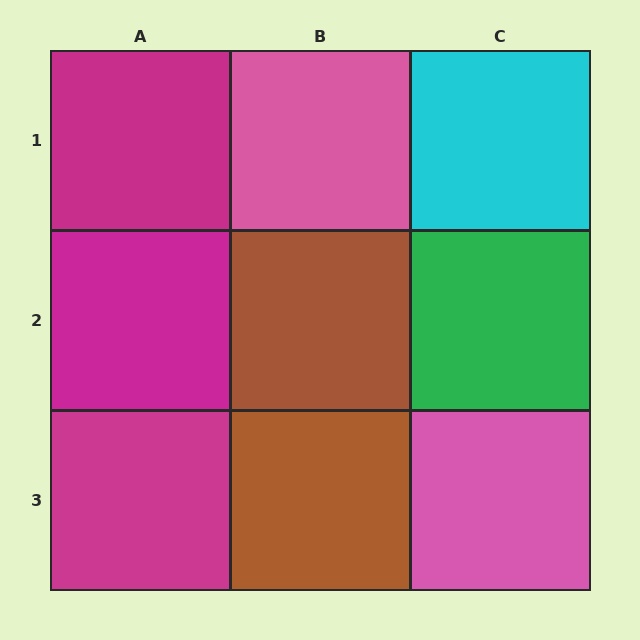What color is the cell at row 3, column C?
Pink.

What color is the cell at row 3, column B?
Brown.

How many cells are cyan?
1 cell is cyan.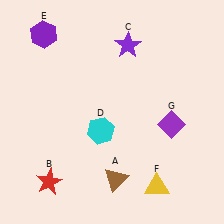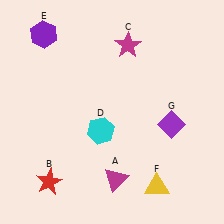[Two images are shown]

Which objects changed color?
A changed from brown to magenta. C changed from purple to magenta.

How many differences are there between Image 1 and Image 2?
There are 2 differences between the two images.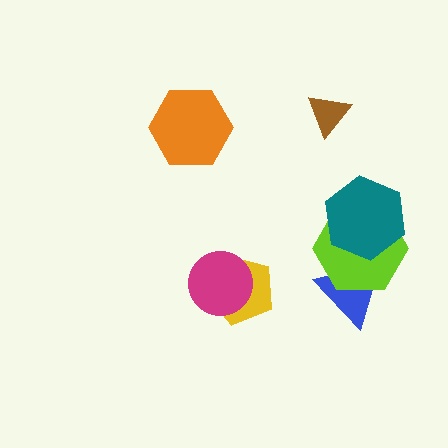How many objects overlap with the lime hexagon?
2 objects overlap with the lime hexagon.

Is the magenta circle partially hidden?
No, no other shape covers it.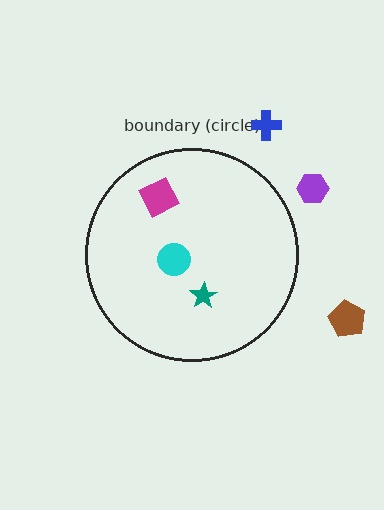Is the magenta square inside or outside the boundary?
Inside.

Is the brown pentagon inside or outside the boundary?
Outside.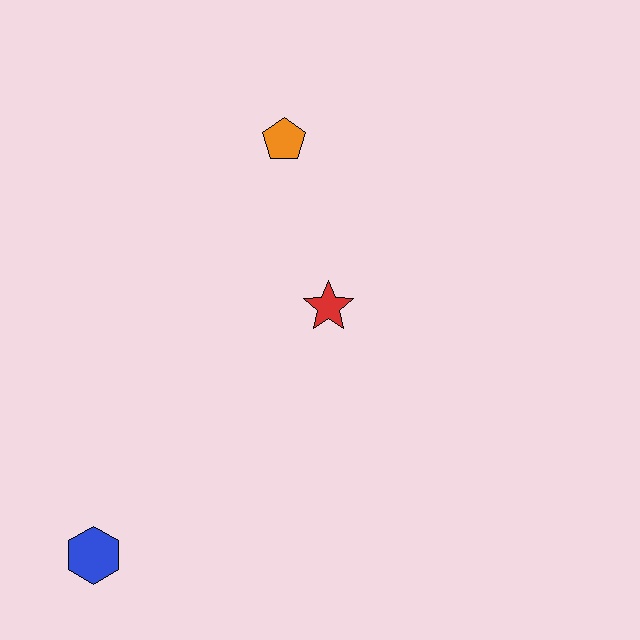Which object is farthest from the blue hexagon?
The orange pentagon is farthest from the blue hexagon.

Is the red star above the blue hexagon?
Yes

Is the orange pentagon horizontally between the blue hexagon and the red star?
Yes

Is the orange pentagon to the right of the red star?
No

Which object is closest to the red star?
The orange pentagon is closest to the red star.